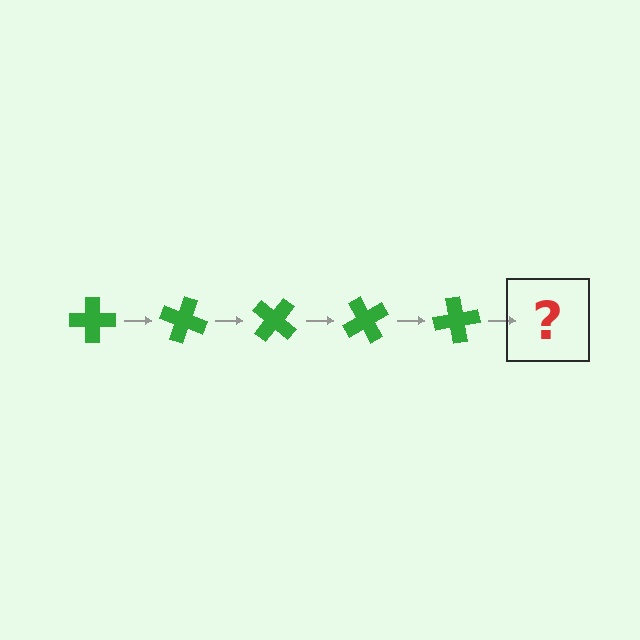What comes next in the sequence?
The next element should be a green cross rotated 100 degrees.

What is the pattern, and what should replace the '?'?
The pattern is that the cross rotates 20 degrees each step. The '?' should be a green cross rotated 100 degrees.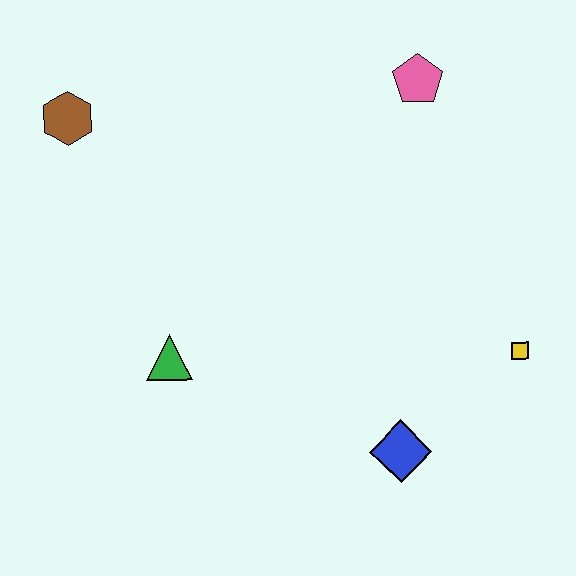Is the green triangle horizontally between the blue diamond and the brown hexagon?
Yes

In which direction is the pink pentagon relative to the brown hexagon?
The pink pentagon is to the right of the brown hexagon.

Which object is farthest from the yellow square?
The brown hexagon is farthest from the yellow square.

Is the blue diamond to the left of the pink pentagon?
Yes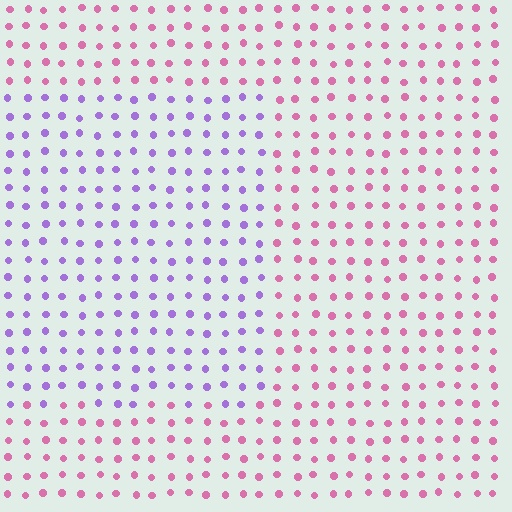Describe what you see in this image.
The image is filled with small pink elements in a uniform arrangement. A rectangle-shaped region is visible where the elements are tinted to a slightly different hue, forming a subtle color boundary.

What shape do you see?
I see a rectangle.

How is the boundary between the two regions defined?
The boundary is defined purely by a slight shift in hue (about 57 degrees). Spacing, size, and orientation are identical on both sides.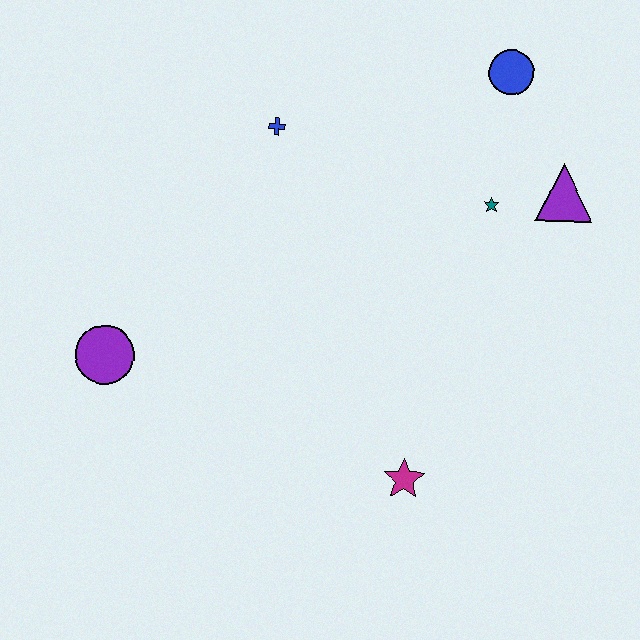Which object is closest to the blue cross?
The teal star is closest to the blue cross.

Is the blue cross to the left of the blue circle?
Yes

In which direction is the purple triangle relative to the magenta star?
The purple triangle is above the magenta star.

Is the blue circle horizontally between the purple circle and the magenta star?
No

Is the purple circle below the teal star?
Yes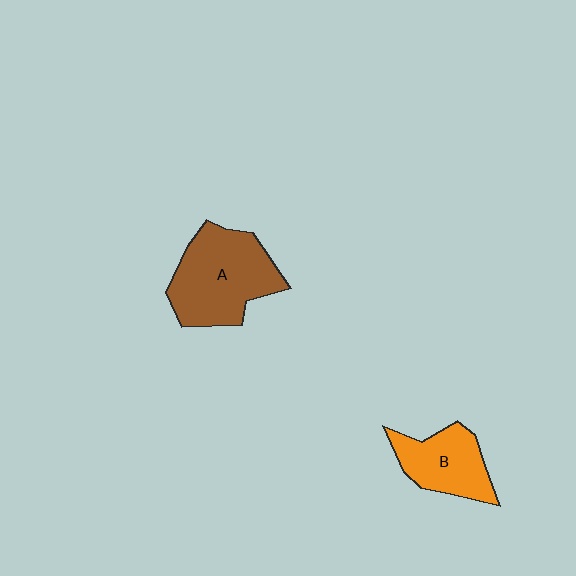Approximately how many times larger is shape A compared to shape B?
Approximately 1.6 times.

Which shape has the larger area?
Shape A (brown).